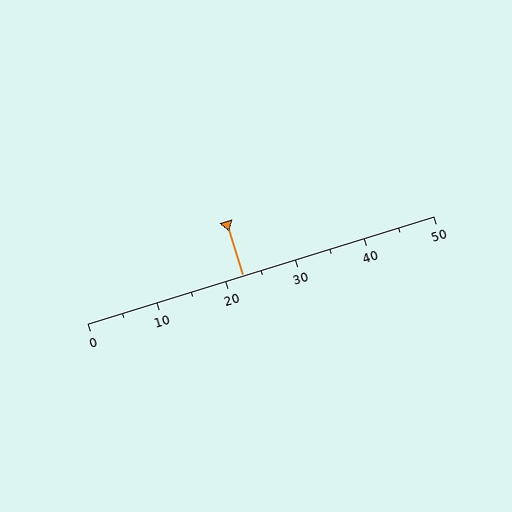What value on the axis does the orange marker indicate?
The marker indicates approximately 22.5.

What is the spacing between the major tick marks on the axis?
The major ticks are spaced 10 apart.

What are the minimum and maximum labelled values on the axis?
The axis runs from 0 to 50.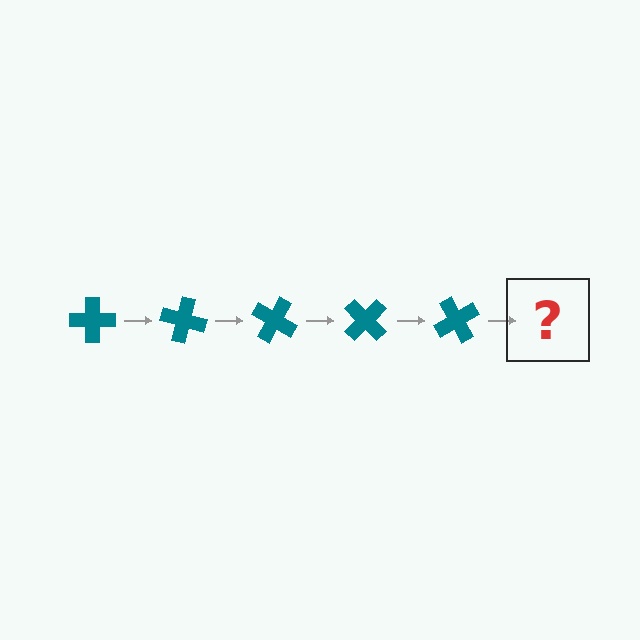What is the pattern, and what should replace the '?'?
The pattern is that the cross rotates 15 degrees each step. The '?' should be a teal cross rotated 75 degrees.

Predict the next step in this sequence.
The next step is a teal cross rotated 75 degrees.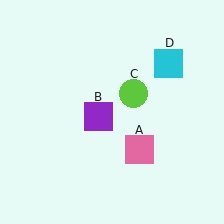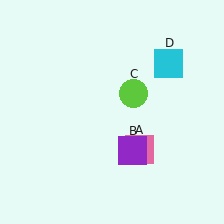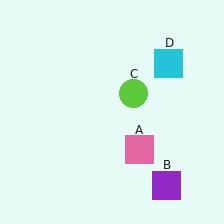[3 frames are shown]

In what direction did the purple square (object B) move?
The purple square (object B) moved down and to the right.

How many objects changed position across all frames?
1 object changed position: purple square (object B).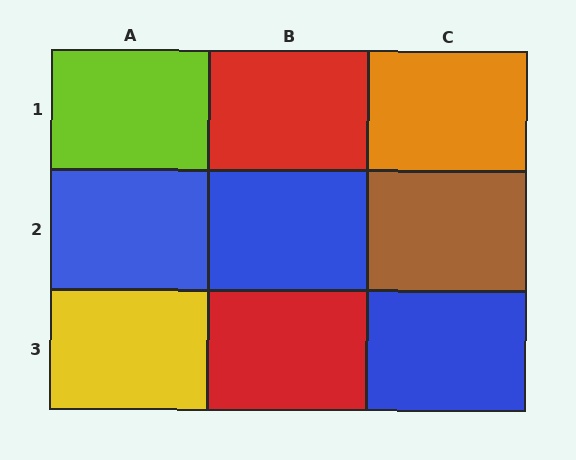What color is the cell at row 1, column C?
Orange.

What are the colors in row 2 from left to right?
Blue, blue, brown.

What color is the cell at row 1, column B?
Red.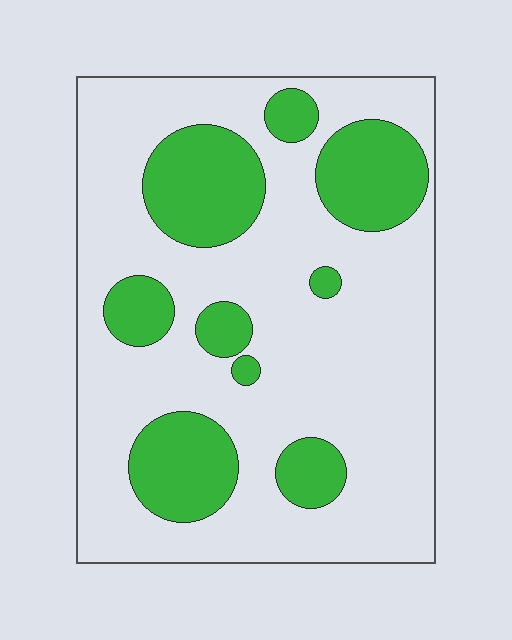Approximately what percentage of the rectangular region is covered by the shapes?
Approximately 25%.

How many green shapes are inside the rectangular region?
9.